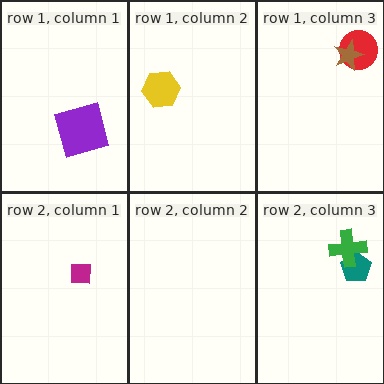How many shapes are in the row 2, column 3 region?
2.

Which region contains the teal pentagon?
The row 2, column 3 region.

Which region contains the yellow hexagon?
The row 1, column 2 region.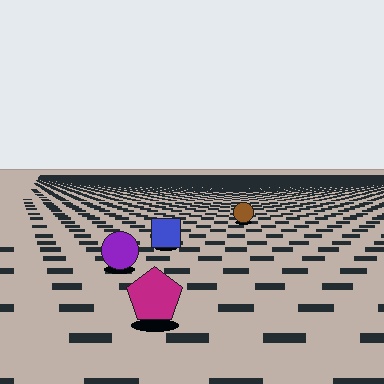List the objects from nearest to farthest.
From nearest to farthest: the magenta pentagon, the purple circle, the blue square, the brown circle.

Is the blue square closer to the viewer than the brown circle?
Yes. The blue square is closer — you can tell from the texture gradient: the ground texture is coarser near it.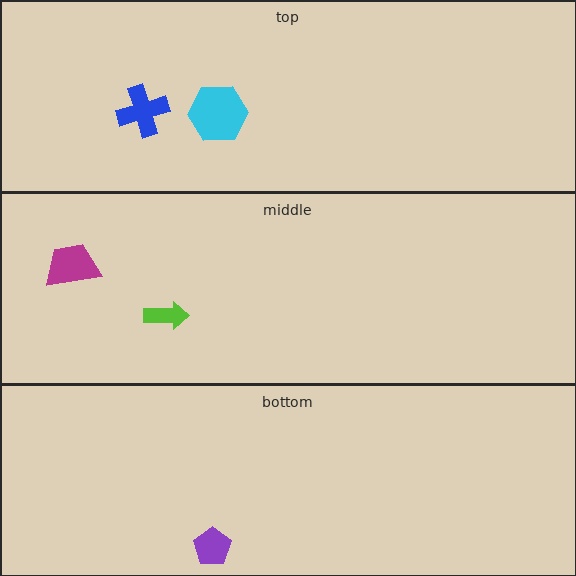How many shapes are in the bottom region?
1.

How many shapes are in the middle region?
2.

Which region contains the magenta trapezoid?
The middle region.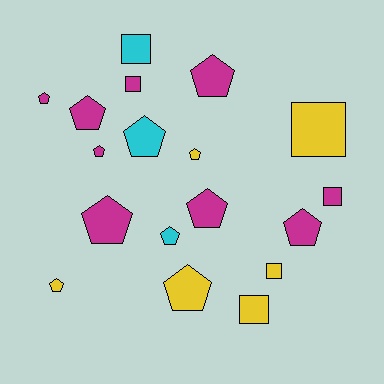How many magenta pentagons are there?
There are 7 magenta pentagons.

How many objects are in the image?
There are 18 objects.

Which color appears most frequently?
Magenta, with 9 objects.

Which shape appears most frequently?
Pentagon, with 12 objects.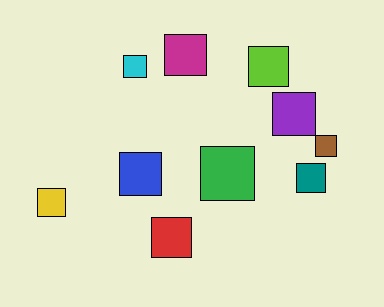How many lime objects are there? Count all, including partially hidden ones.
There is 1 lime object.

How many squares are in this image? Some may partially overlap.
There are 10 squares.